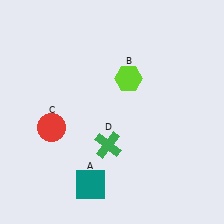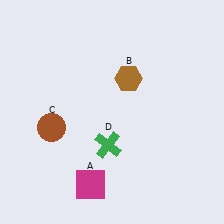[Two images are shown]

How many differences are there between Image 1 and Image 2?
There are 3 differences between the two images.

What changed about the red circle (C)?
In Image 1, C is red. In Image 2, it changed to brown.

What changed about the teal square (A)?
In Image 1, A is teal. In Image 2, it changed to magenta.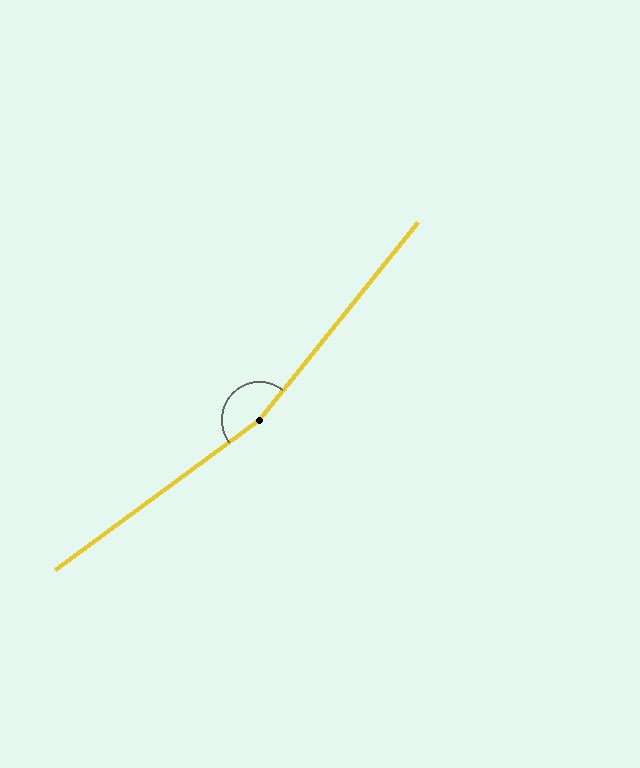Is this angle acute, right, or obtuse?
It is obtuse.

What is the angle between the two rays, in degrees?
Approximately 165 degrees.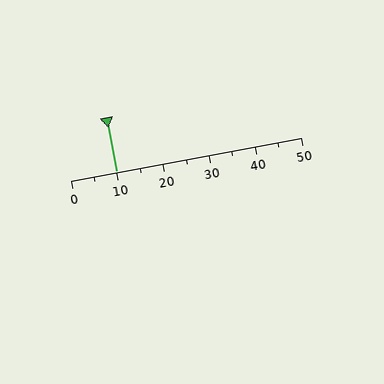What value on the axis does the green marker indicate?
The marker indicates approximately 10.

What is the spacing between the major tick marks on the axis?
The major ticks are spaced 10 apart.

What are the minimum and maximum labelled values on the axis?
The axis runs from 0 to 50.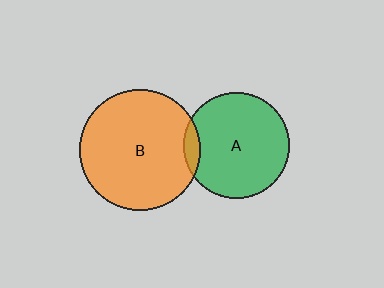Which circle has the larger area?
Circle B (orange).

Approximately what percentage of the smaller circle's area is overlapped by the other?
Approximately 10%.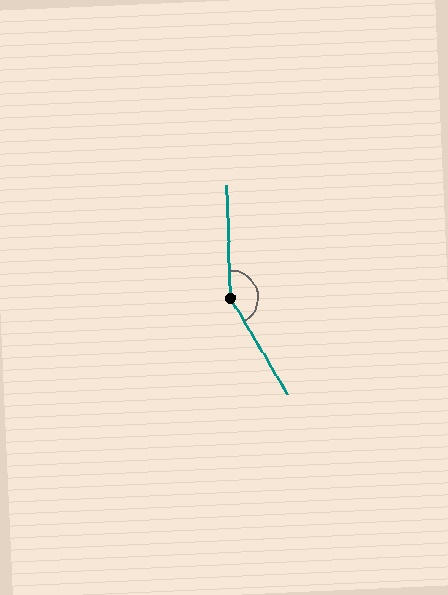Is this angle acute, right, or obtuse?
It is obtuse.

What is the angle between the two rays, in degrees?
Approximately 152 degrees.